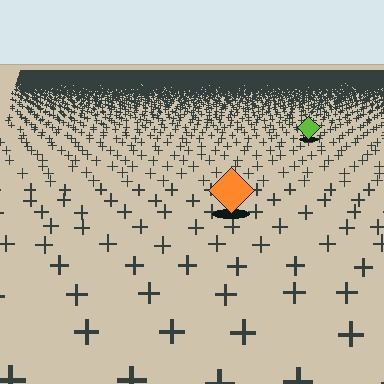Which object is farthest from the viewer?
The lime diamond is farthest from the viewer. It appears smaller and the ground texture around it is denser.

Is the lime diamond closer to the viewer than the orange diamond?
No. The orange diamond is closer — you can tell from the texture gradient: the ground texture is coarser near it.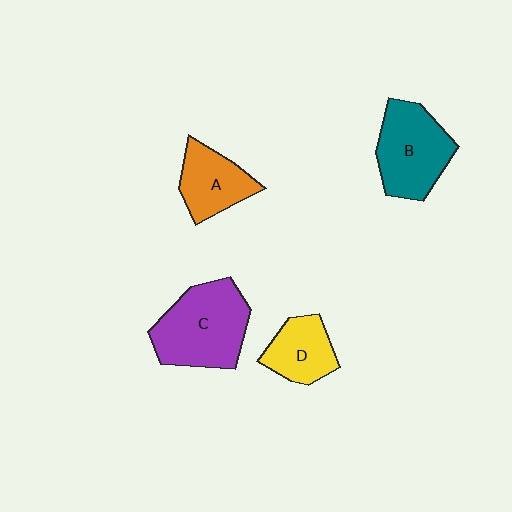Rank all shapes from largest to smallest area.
From largest to smallest: C (purple), B (teal), A (orange), D (yellow).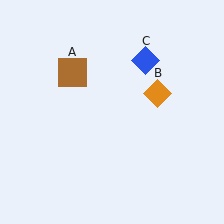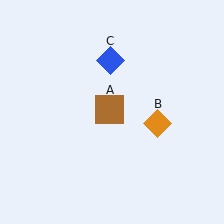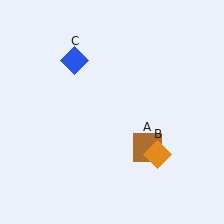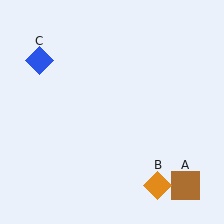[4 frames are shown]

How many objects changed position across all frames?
3 objects changed position: brown square (object A), orange diamond (object B), blue diamond (object C).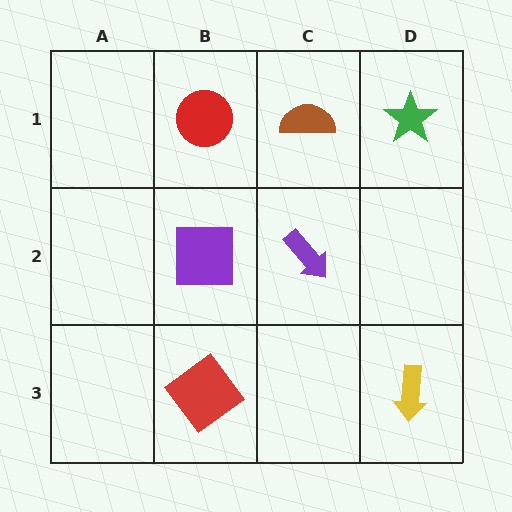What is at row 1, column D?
A green star.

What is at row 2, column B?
A purple square.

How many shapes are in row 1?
3 shapes.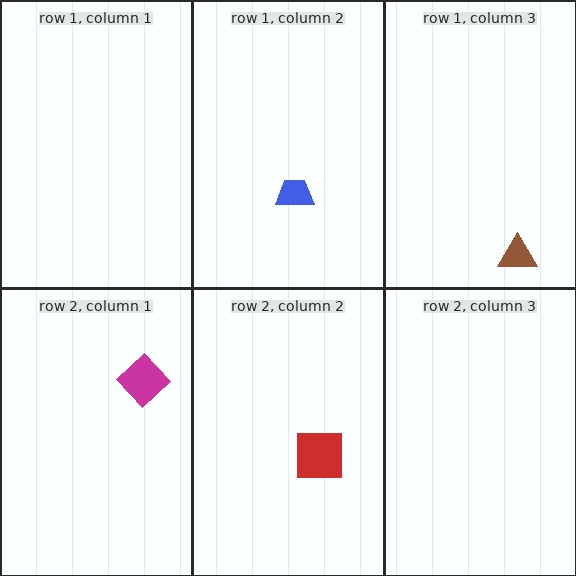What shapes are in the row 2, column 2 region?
The red square.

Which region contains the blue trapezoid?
The row 1, column 2 region.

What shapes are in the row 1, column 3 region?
The brown triangle.